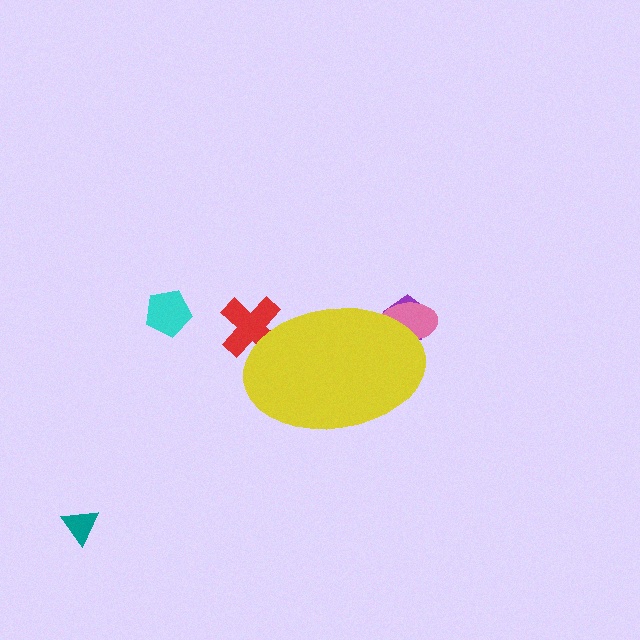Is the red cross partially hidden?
Yes, the red cross is partially hidden behind the yellow ellipse.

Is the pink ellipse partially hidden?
Yes, the pink ellipse is partially hidden behind the yellow ellipse.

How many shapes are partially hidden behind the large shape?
3 shapes are partially hidden.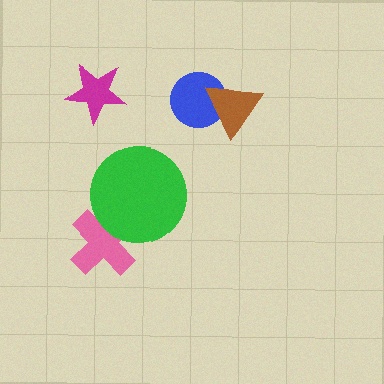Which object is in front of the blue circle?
The brown triangle is in front of the blue circle.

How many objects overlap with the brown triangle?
1 object overlaps with the brown triangle.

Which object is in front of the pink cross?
The green circle is in front of the pink cross.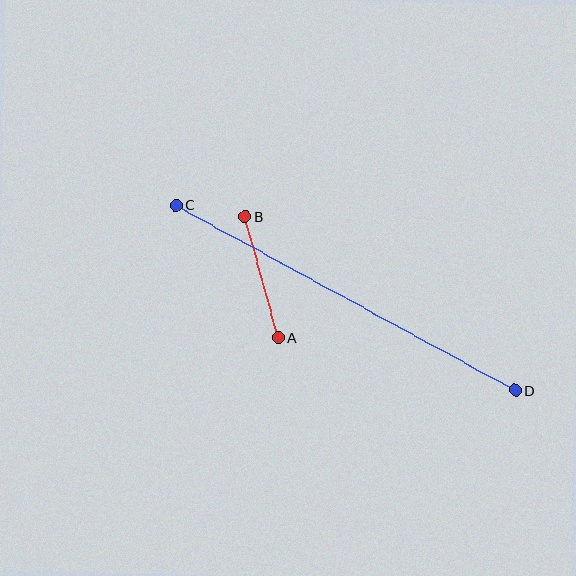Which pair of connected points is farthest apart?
Points C and D are farthest apart.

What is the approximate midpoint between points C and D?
The midpoint is at approximately (346, 298) pixels.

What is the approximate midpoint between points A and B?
The midpoint is at approximately (262, 277) pixels.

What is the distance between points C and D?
The distance is approximately 387 pixels.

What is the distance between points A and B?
The distance is approximately 125 pixels.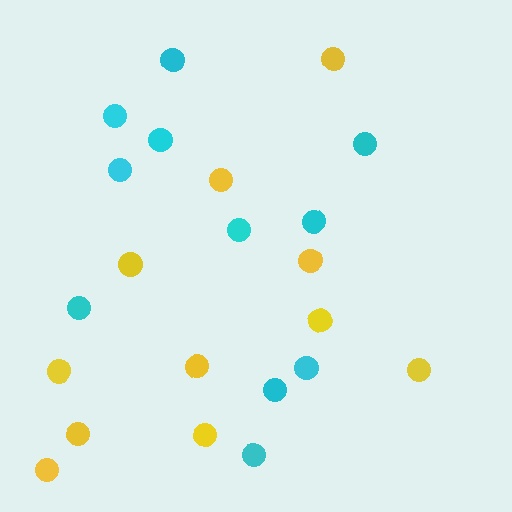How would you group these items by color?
There are 2 groups: one group of yellow circles (11) and one group of cyan circles (11).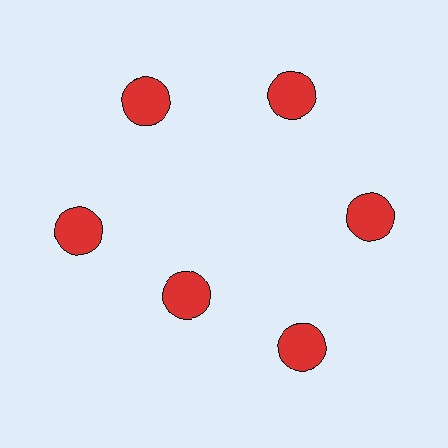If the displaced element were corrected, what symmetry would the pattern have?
It would have 6-fold rotational symmetry — the pattern would map onto itself every 60 degrees.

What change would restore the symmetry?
The symmetry would be restored by moving it outward, back onto the ring so that all 6 circles sit at equal angles and equal distance from the center.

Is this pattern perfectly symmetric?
No. The 6 red circles are arranged in a ring, but one element near the 7 o'clock position is pulled inward toward the center, breaking the 6-fold rotational symmetry.